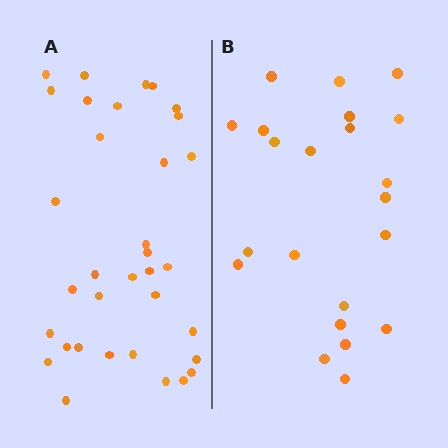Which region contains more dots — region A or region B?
Region A (the left region) has more dots.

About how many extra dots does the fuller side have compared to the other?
Region A has roughly 12 or so more dots than region B.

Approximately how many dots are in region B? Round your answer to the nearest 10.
About 20 dots. (The exact count is 22, which rounds to 20.)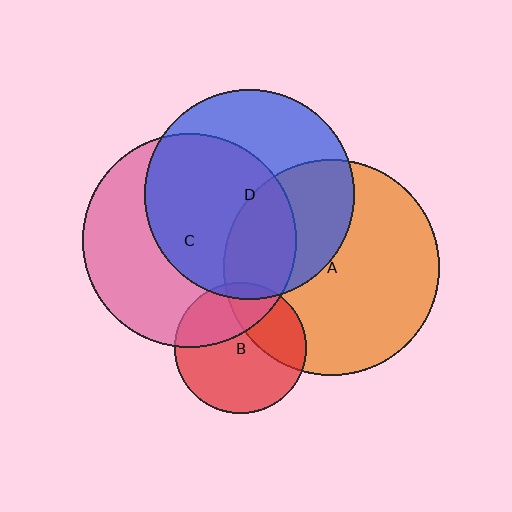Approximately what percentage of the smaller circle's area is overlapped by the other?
Approximately 40%.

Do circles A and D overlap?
Yes.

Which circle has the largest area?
Circle A (orange).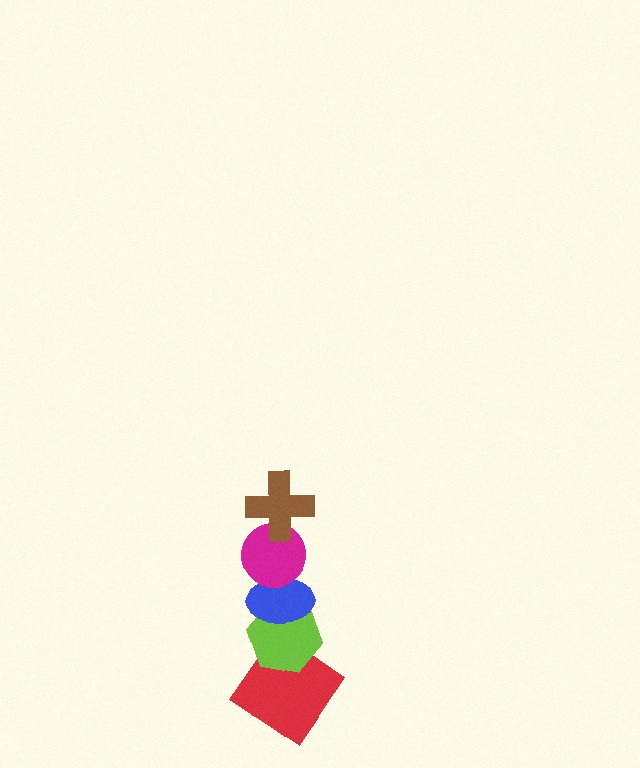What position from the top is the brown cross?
The brown cross is 1st from the top.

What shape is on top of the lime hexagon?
The blue ellipse is on top of the lime hexagon.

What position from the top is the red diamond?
The red diamond is 5th from the top.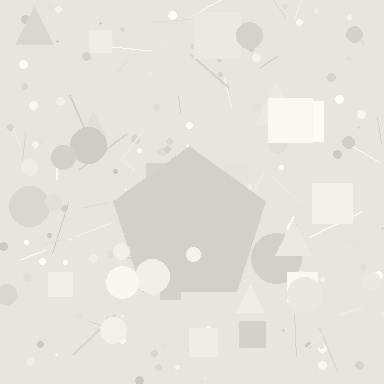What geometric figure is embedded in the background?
A pentagon is embedded in the background.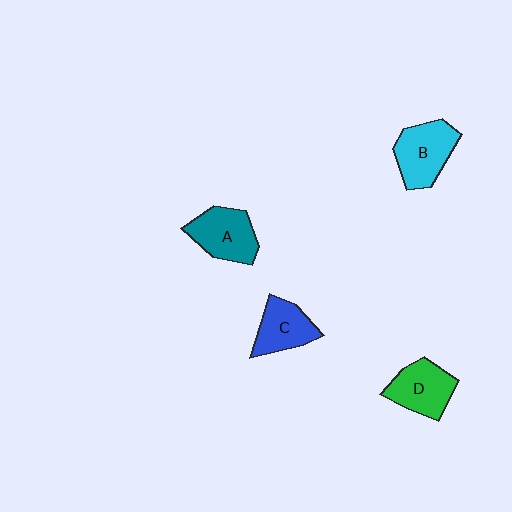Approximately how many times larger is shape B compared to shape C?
Approximately 1.2 times.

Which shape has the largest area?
Shape B (cyan).